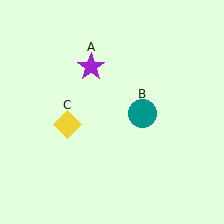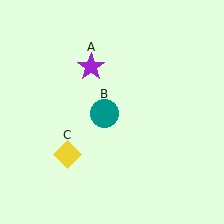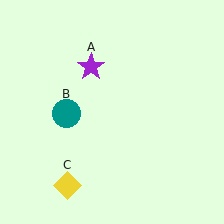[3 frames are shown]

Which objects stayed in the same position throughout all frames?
Purple star (object A) remained stationary.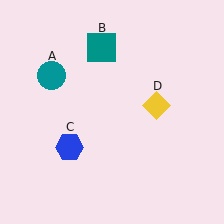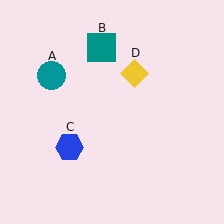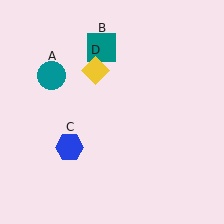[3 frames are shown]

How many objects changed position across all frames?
1 object changed position: yellow diamond (object D).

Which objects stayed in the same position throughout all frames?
Teal circle (object A) and teal square (object B) and blue hexagon (object C) remained stationary.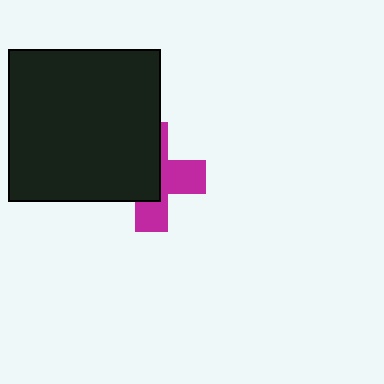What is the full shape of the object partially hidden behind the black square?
The partially hidden object is a magenta cross.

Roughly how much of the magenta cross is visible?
A small part of it is visible (roughly 45%).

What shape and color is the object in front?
The object in front is a black square.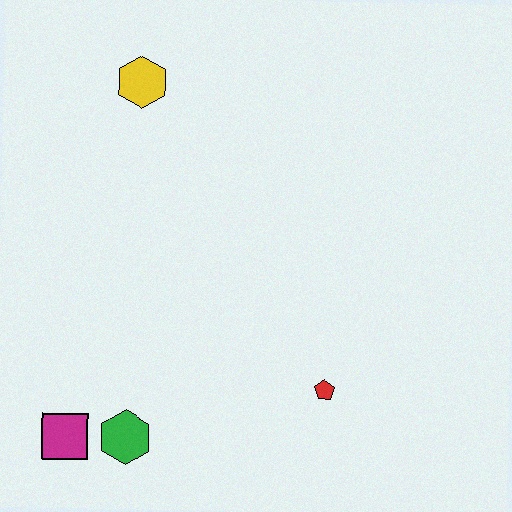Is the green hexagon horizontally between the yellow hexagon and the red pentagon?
No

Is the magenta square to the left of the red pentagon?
Yes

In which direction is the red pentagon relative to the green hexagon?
The red pentagon is to the right of the green hexagon.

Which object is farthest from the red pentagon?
The yellow hexagon is farthest from the red pentagon.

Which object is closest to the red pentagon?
The green hexagon is closest to the red pentagon.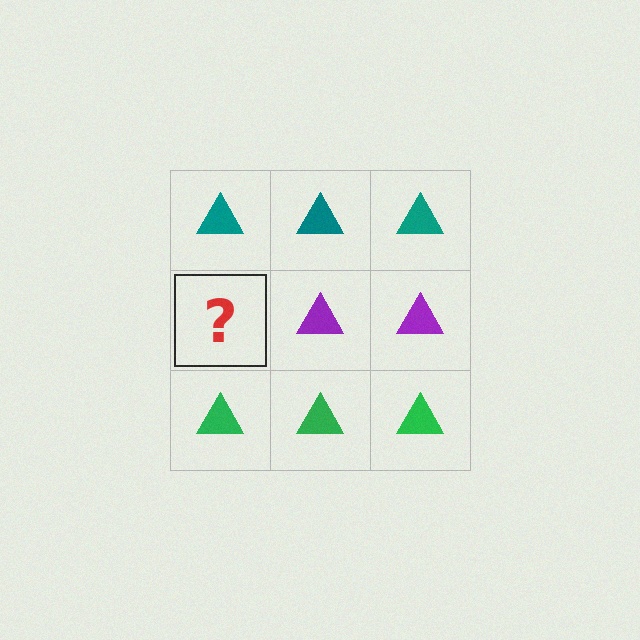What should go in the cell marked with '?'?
The missing cell should contain a purple triangle.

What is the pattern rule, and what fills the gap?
The rule is that each row has a consistent color. The gap should be filled with a purple triangle.